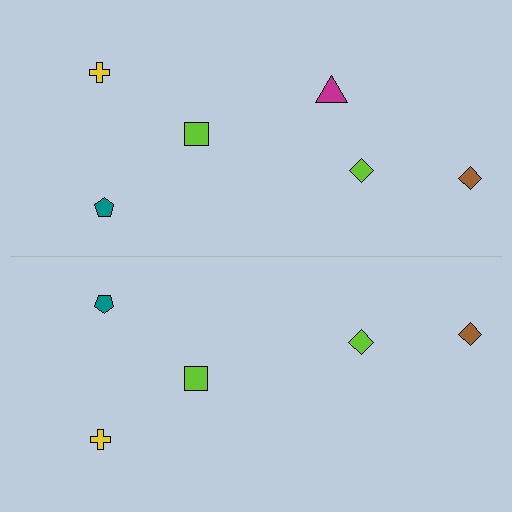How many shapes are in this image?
There are 11 shapes in this image.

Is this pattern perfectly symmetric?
No, the pattern is not perfectly symmetric. A magenta triangle is missing from the bottom side.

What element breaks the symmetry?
A magenta triangle is missing from the bottom side.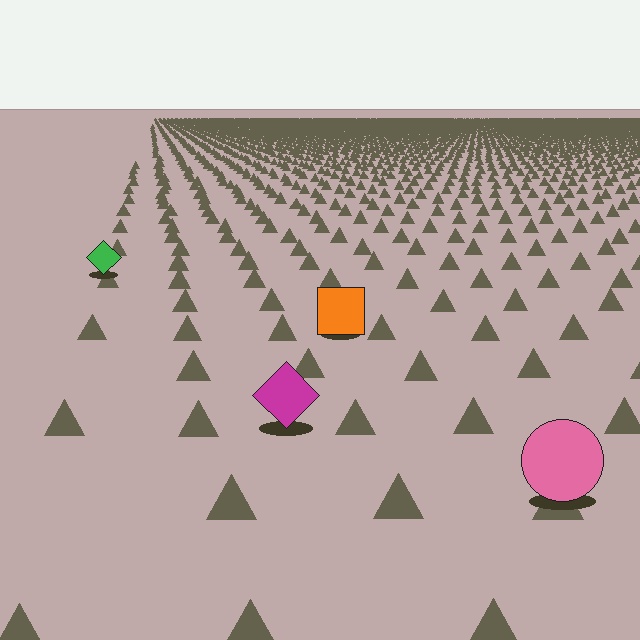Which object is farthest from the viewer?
The green diamond is farthest from the viewer. It appears smaller and the ground texture around it is denser.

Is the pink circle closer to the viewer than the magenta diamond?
Yes. The pink circle is closer — you can tell from the texture gradient: the ground texture is coarser near it.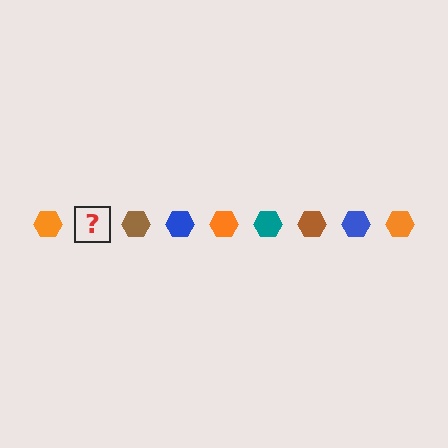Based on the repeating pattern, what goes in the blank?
The blank should be a teal hexagon.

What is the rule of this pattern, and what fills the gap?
The rule is that the pattern cycles through orange, teal, brown, blue hexagons. The gap should be filled with a teal hexagon.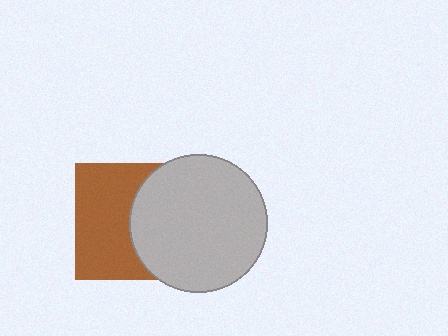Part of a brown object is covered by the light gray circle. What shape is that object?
It is a square.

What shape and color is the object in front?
The object in front is a light gray circle.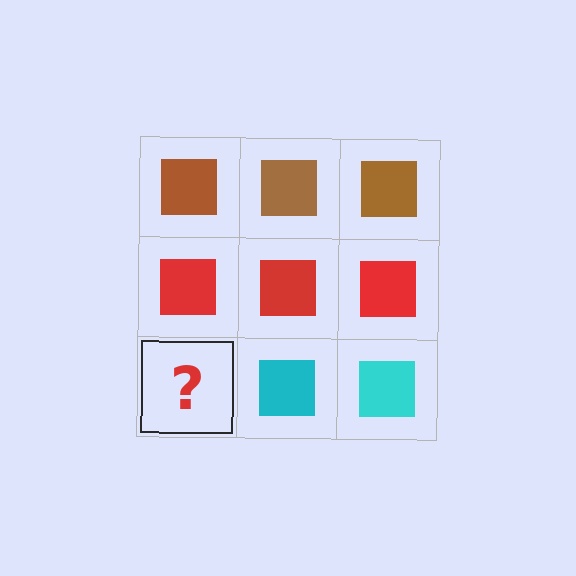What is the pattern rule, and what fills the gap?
The rule is that each row has a consistent color. The gap should be filled with a cyan square.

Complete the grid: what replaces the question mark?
The question mark should be replaced with a cyan square.